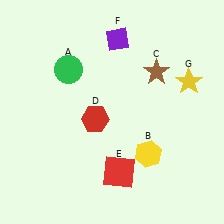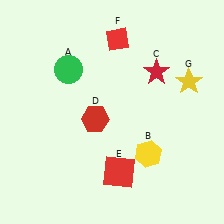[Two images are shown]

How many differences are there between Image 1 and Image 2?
There are 2 differences between the two images.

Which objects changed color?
C changed from brown to red. F changed from purple to red.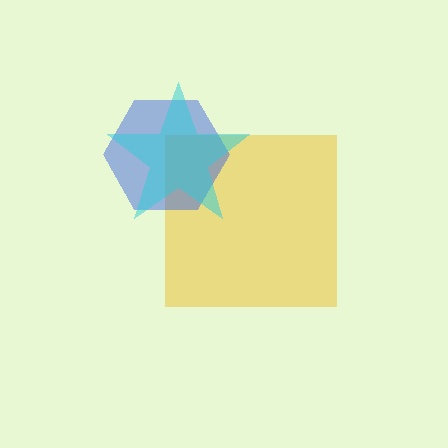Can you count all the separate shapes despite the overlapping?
Yes, there are 3 separate shapes.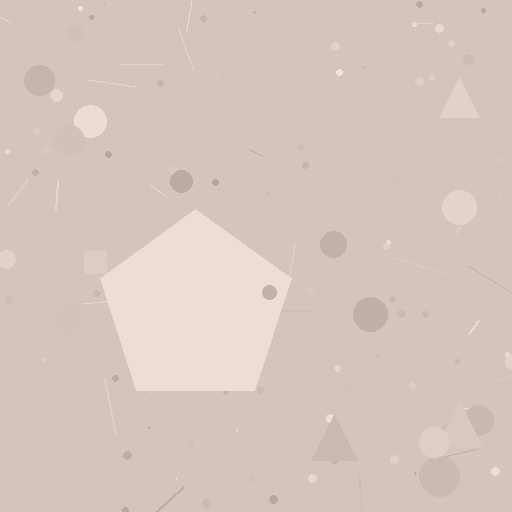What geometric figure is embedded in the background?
A pentagon is embedded in the background.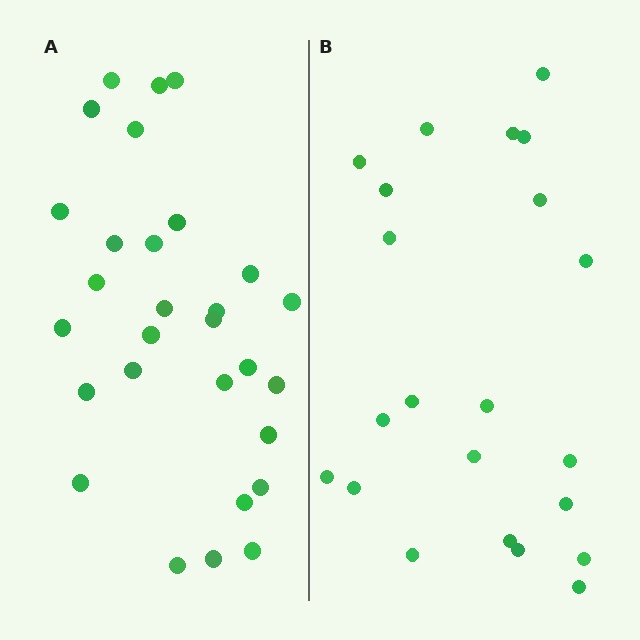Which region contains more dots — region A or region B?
Region A (the left region) has more dots.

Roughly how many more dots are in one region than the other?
Region A has roughly 8 or so more dots than region B.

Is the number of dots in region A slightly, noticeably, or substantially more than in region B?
Region A has noticeably more, but not dramatically so. The ratio is roughly 1.3 to 1.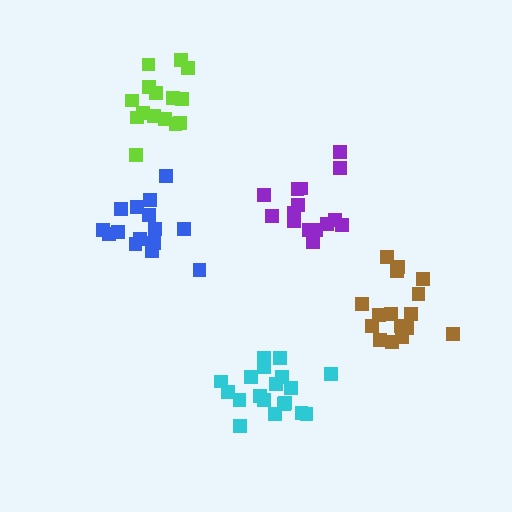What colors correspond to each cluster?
The clusters are colored: brown, blue, cyan, lime, purple.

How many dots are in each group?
Group 1: 16 dots, Group 2: 15 dots, Group 3: 19 dots, Group 4: 15 dots, Group 5: 15 dots (80 total).